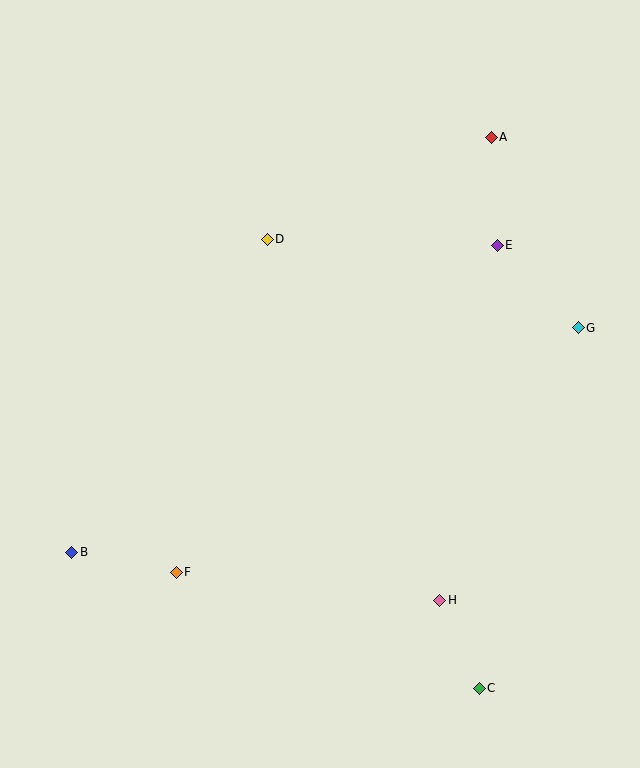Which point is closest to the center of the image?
Point D at (267, 239) is closest to the center.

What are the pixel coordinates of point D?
Point D is at (267, 239).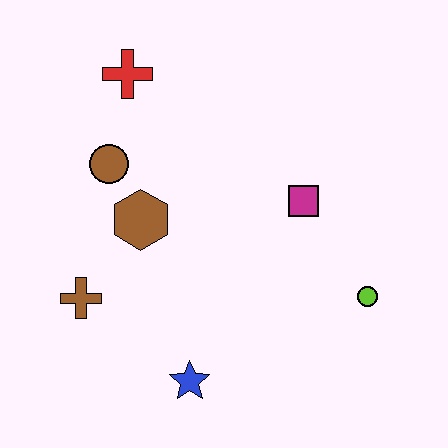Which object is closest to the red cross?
The brown circle is closest to the red cross.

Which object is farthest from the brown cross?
The lime circle is farthest from the brown cross.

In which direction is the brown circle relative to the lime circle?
The brown circle is to the left of the lime circle.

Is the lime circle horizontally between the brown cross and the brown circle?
No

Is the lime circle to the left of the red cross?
No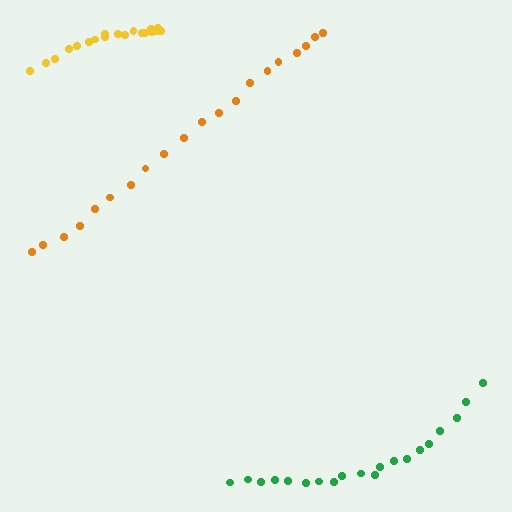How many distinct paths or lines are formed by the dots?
There are 3 distinct paths.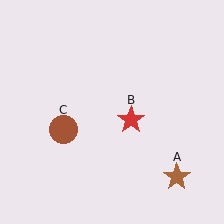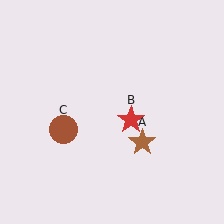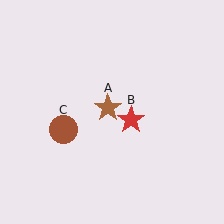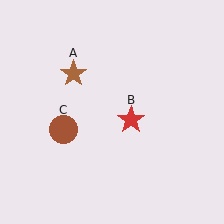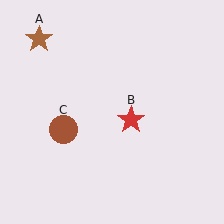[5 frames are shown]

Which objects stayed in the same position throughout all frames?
Red star (object B) and brown circle (object C) remained stationary.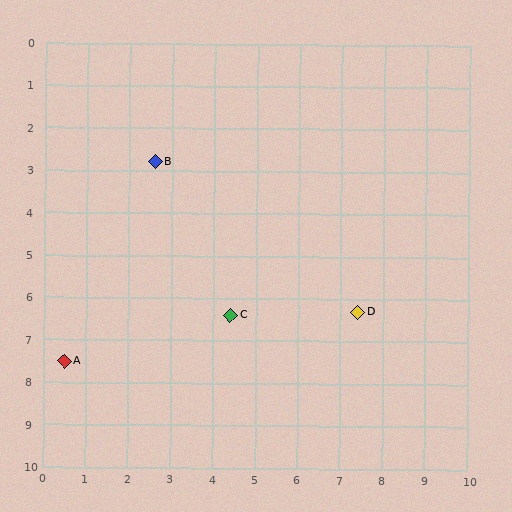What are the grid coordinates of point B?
Point B is at approximately (2.6, 2.8).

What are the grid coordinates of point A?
Point A is at approximately (0.5, 7.5).